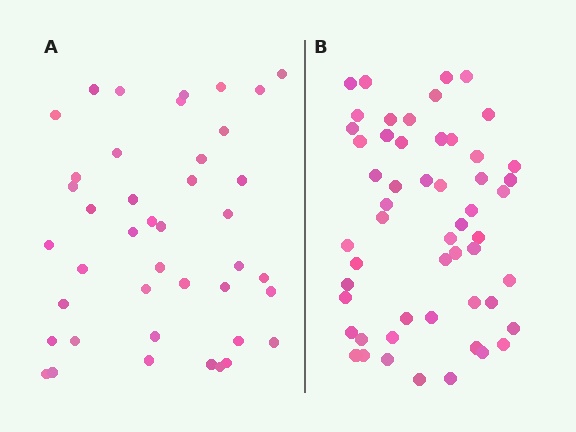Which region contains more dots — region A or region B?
Region B (the right region) has more dots.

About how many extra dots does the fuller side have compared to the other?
Region B has roughly 12 or so more dots than region A.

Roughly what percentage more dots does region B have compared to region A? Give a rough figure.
About 30% more.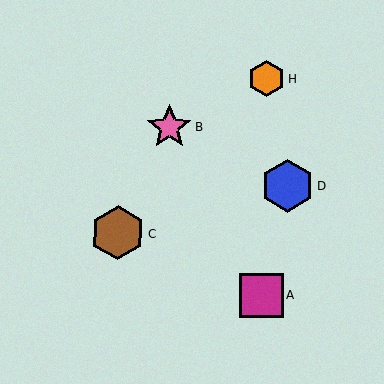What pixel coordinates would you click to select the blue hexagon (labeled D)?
Click at (288, 186) to select the blue hexagon D.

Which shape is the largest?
The brown hexagon (labeled C) is the largest.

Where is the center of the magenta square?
The center of the magenta square is at (261, 295).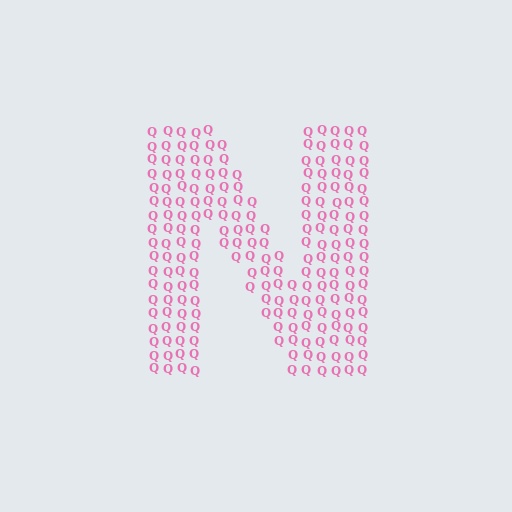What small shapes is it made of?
It is made of small letter Q's.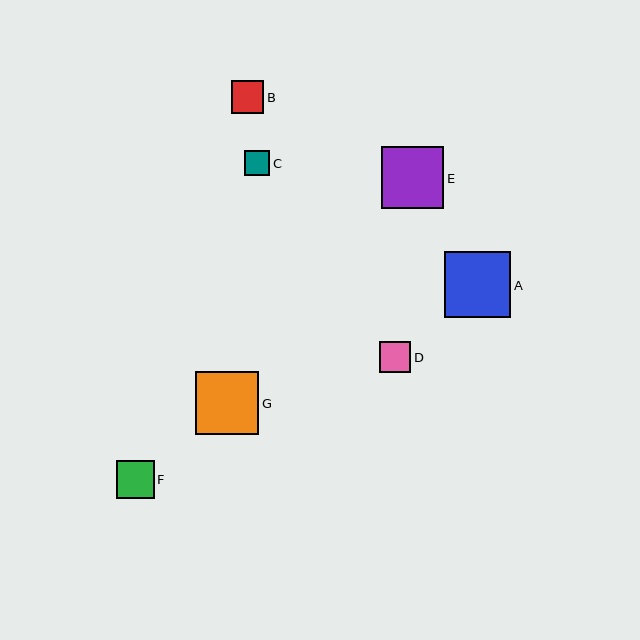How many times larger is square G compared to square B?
Square G is approximately 1.9 times the size of square B.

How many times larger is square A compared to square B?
Square A is approximately 2.0 times the size of square B.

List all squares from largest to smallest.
From largest to smallest: A, G, E, F, B, D, C.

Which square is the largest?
Square A is the largest with a size of approximately 66 pixels.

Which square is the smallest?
Square C is the smallest with a size of approximately 25 pixels.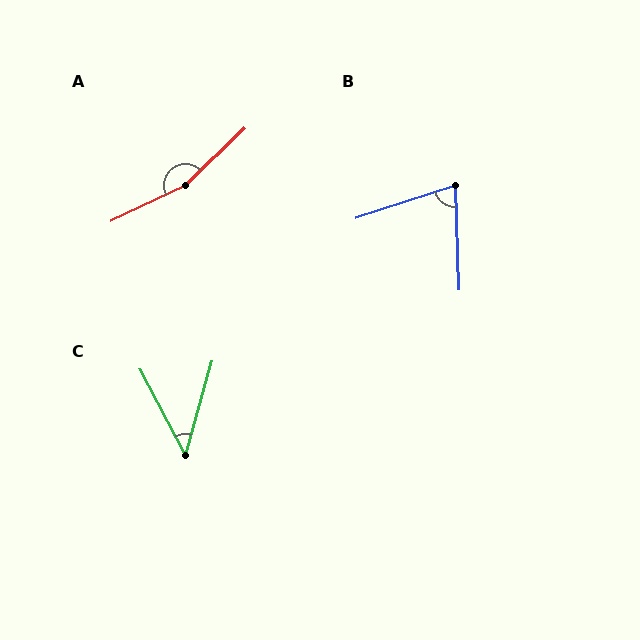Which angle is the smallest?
C, at approximately 43 degrees.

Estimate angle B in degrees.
Approximately 74 degrees.